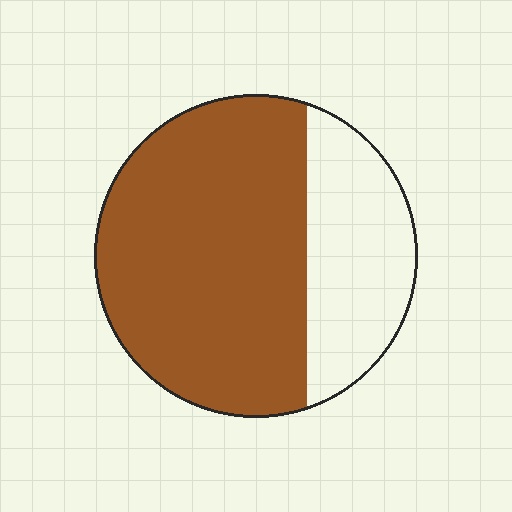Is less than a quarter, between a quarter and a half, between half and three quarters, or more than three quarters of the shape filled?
Between half and three quarters.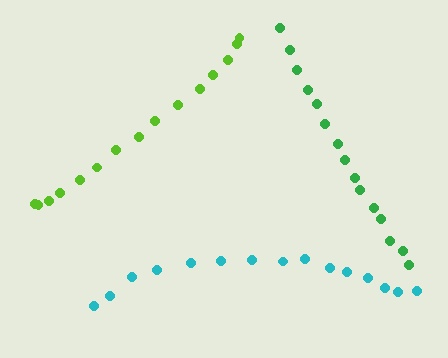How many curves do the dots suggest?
There are 3 distinct paths.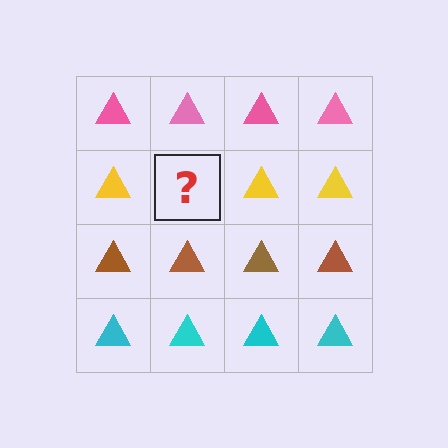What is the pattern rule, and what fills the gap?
The rule is that each row has a consistent color. The gap should be filled with a yellow triangle.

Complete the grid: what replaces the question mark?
The question mark should be replaced with a yellow triangle.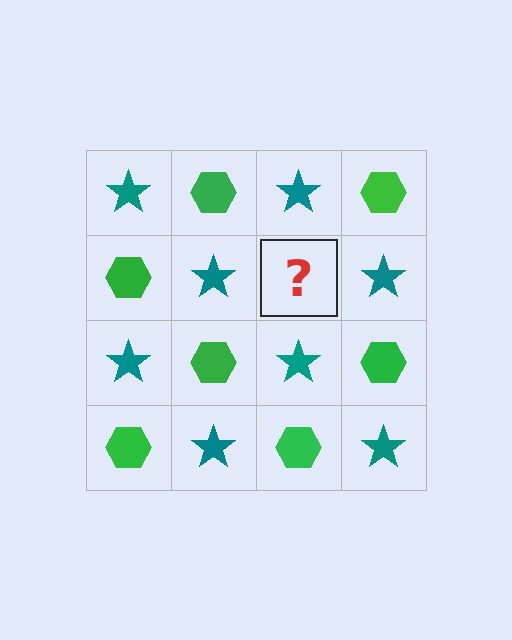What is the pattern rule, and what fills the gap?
The rule is that it alternates teal star and green hexagon in a checkerboard pattern. The gap should be filled with a green hexagon.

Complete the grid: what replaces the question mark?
The question mark should be replaced with a green hexagon.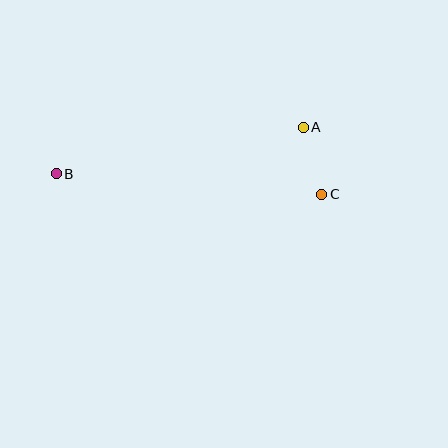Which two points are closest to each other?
Points A and C are closest to each other.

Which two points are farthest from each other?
Points B and C are farthest from each other.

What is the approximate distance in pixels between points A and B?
The distance between A and B is approximately 251 pixels.